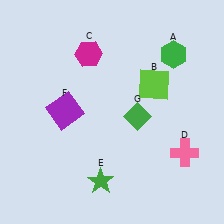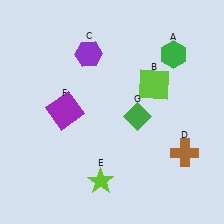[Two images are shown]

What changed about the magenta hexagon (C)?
In Image 1, C is magenta. In Image 2, it changed to purple.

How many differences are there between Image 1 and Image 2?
There are 3 differences between the two images.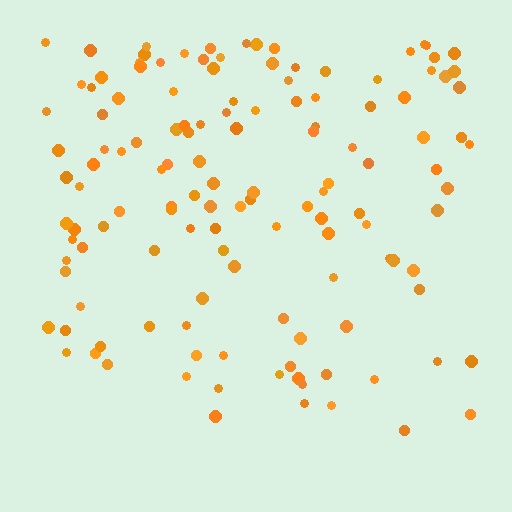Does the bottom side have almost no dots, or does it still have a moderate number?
Still a moderate number, just noticeably fewer than the top.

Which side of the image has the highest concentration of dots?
The top.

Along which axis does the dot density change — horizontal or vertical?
Vertical.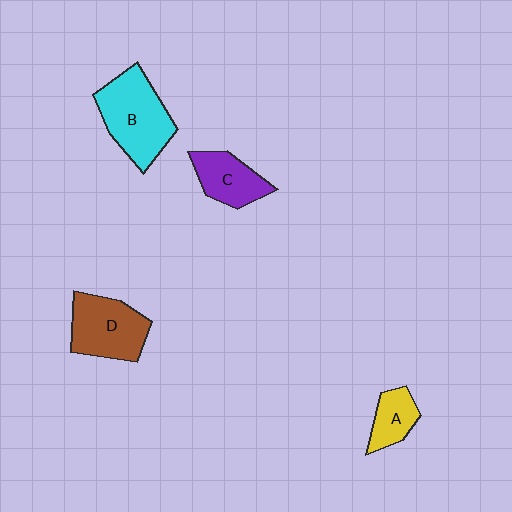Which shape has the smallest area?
Shape A (yellow).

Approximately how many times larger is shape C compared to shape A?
Approximately 1.3 times.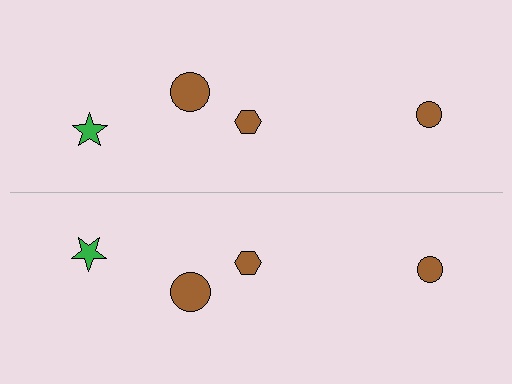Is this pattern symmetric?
Yes, this pattern has bilateral (reflection) symmetry.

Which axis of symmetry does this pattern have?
The pattern has a horizontal axis of symmetry running through the center of the image.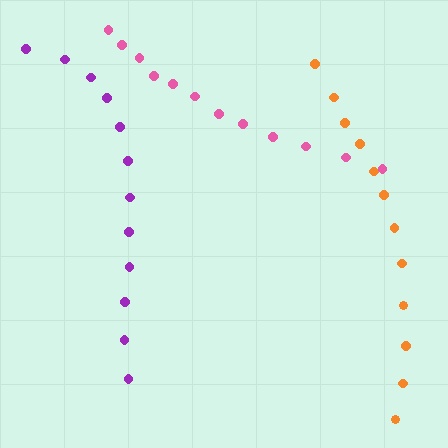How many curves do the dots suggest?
There are 3 distinct paths.